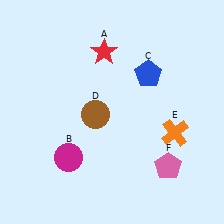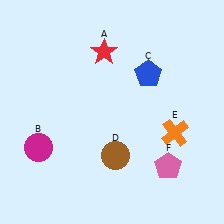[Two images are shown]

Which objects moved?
The objects that moved are: the magenta circle (B), the brown circle (D).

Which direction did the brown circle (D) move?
The brown circle (D) moved down.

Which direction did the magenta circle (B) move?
The magenta circle (B) moved left.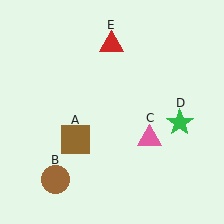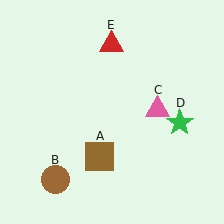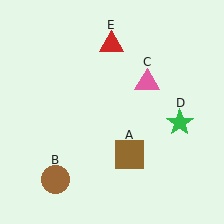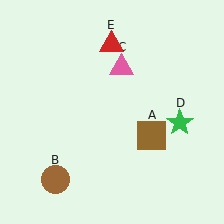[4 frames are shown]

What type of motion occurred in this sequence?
The brown square (object A), pink triangle (object C) rotated counterclockwise around the center of the scene.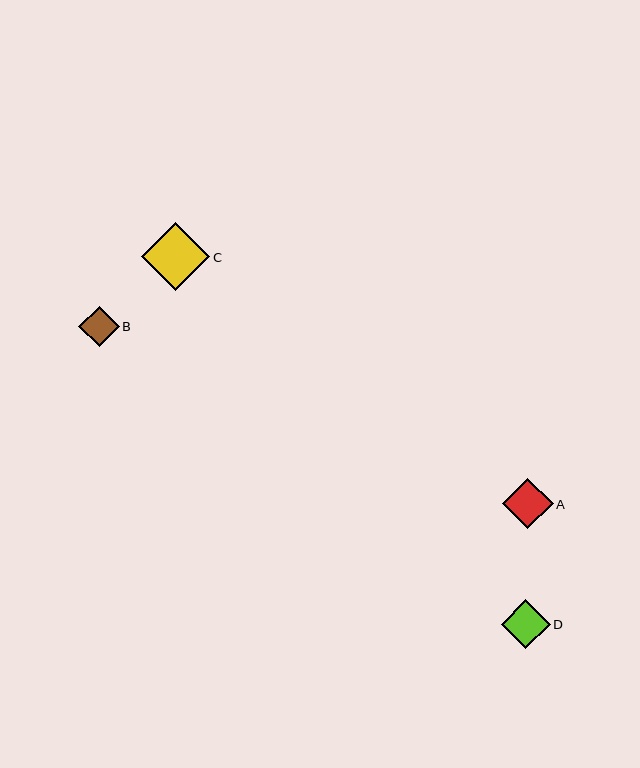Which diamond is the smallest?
Diamond B is the smallest with a size of approximately 40 pixels.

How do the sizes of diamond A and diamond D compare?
Diamond A and diamond D are approximately the same size.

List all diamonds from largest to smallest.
From largest to smallest: C, A, D, B.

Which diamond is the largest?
Diamond C is the largest with a size of approximately 68 pixels.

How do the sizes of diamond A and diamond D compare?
Diamond A and diamond D are approximately the same size.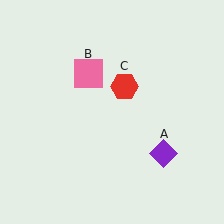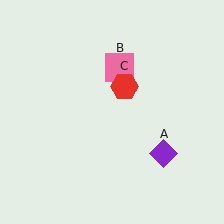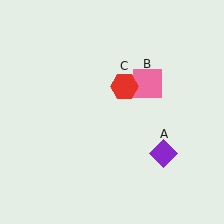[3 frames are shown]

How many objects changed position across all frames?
1 object changed position: pink square (object B).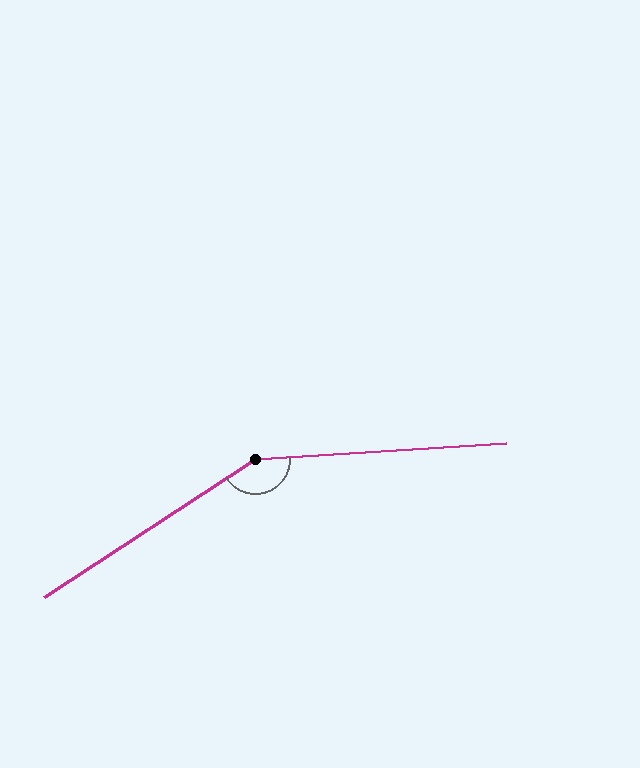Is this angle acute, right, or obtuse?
It is obtuse.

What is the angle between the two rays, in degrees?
Approximately 150 degrees.